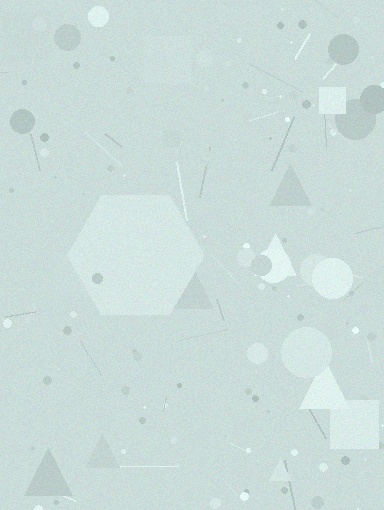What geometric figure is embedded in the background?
A hexagon is embedded in the background.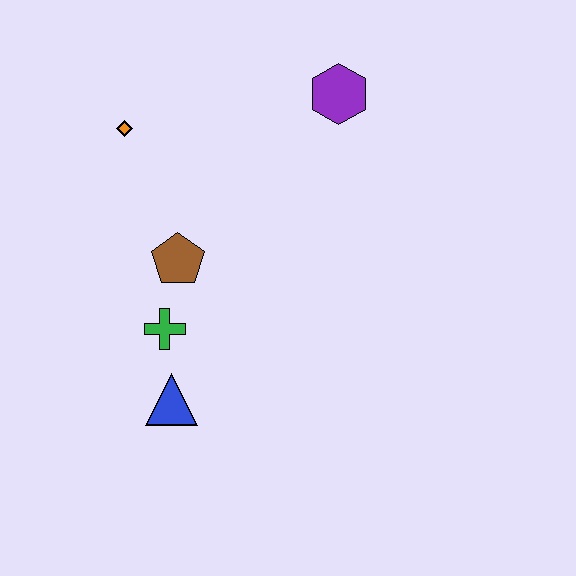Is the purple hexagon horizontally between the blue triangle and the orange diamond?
No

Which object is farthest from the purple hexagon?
The blue triangle is farthest from the purple hexagon.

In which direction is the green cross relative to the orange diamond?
The green cross is below the orange diamond.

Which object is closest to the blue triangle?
The green cross is closest to the blue triangle.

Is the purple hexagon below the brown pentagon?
No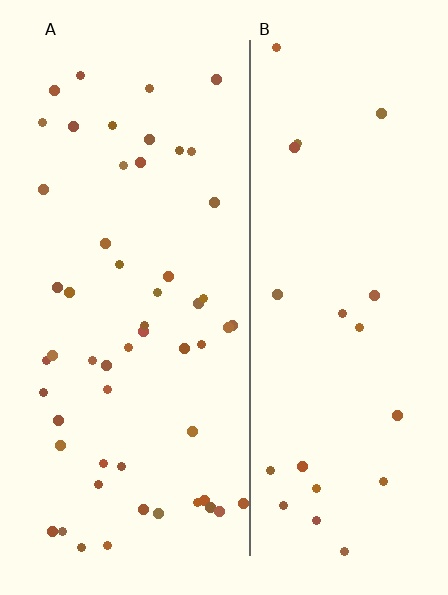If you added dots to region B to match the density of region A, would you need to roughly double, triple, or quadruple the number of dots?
Approximately double.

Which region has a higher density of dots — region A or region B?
A (the left).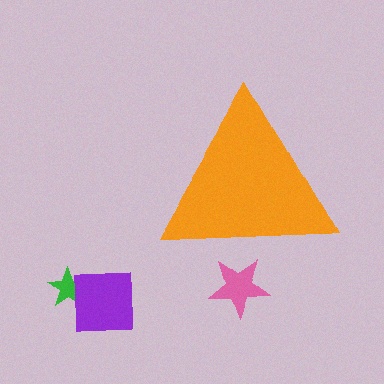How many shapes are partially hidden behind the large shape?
1 shape is partially hidden.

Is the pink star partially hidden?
Yes, the pink star is partially hidden behind the orange triangle.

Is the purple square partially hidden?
No, the purple square is fully visible.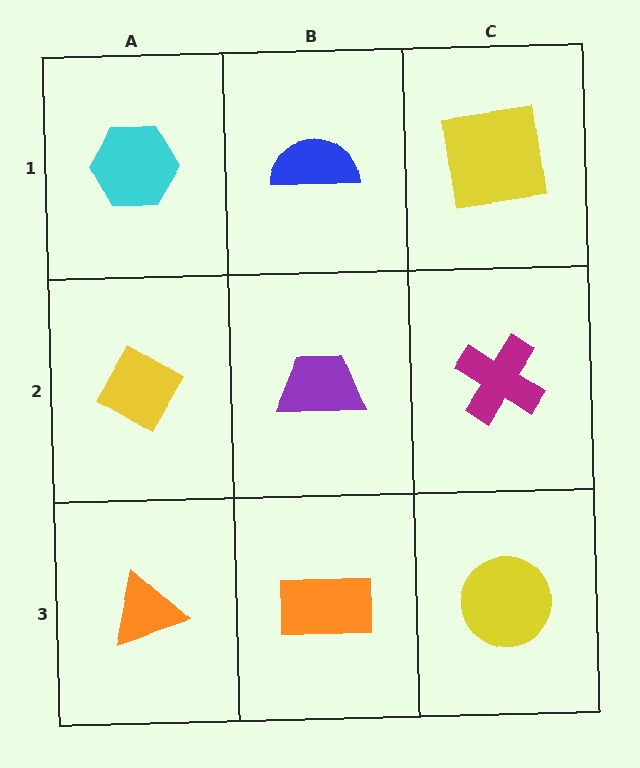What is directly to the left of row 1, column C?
A blue semicircle.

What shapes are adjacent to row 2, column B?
A blue semicircle (row 1, column B), an orange rectangle (row 3, column B), a yellow diamond (row 2, column A), a magenta cross (row 2, column C).